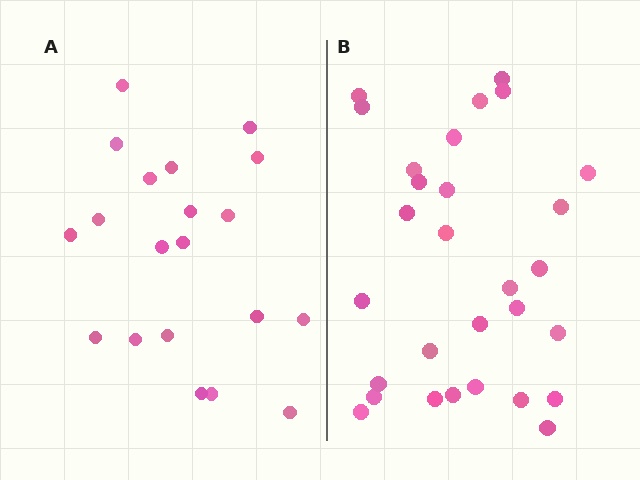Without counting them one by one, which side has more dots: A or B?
Region B (the right region) has more dots.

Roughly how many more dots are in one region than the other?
Region B has roughly 8 or so more dots than region A.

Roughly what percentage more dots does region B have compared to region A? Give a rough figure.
About 45% more.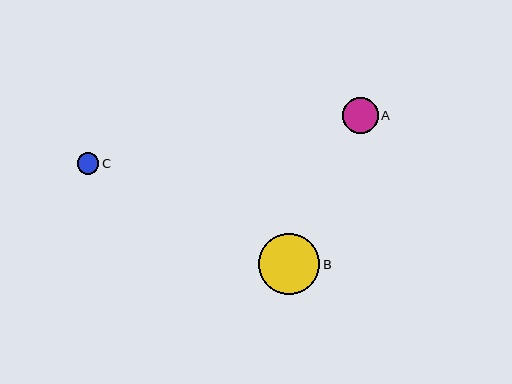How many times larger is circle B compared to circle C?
Circle B is approximately 2.9 times the size of circle C.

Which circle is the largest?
Circle B is the largest with a size of approximately 61 pixels.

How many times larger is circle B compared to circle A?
Circle B is approximately 1.7 times the size of circle A.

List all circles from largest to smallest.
From largest to smallest: B, A, C.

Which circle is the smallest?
Circle C is the smallest with a size of approximately 21 pixels.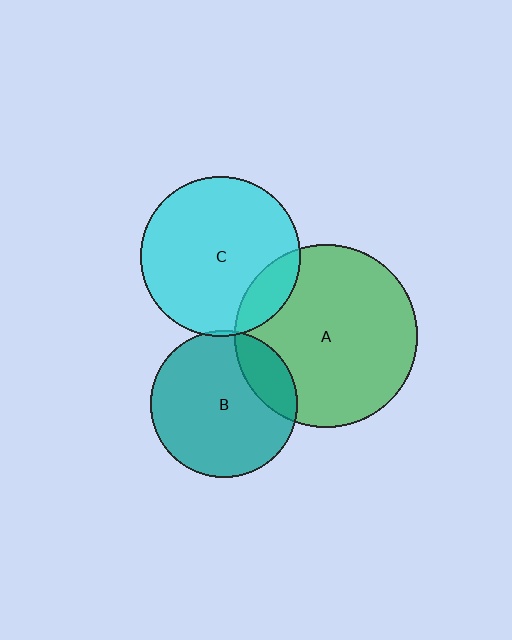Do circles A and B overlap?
Yes.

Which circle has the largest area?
Circle A (green).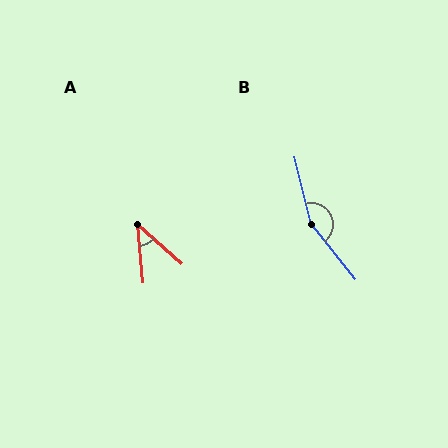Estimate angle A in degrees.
Approximately 43 degrees.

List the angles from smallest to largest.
A (43°), B (155°).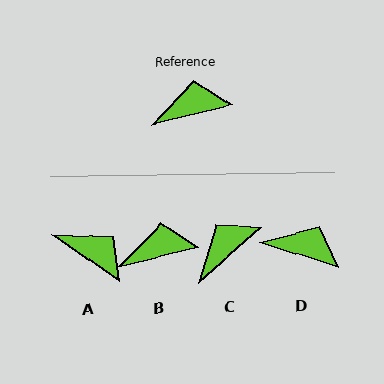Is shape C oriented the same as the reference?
No, it is off by about 28 degrees.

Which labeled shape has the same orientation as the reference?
B.